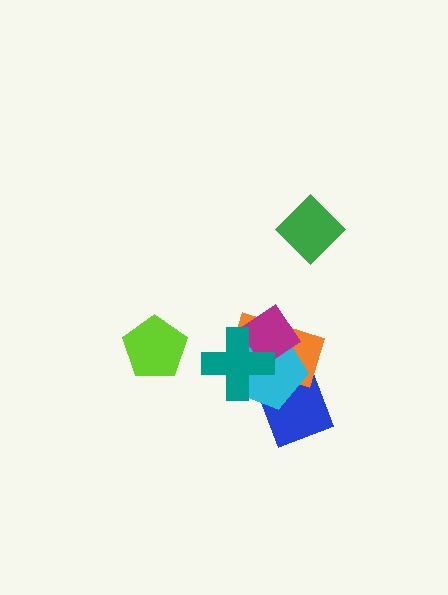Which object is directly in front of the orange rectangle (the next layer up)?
The cyan pentagon is directly in front of the orange rectangle.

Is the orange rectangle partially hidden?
Yes, it is partially covered by another shape.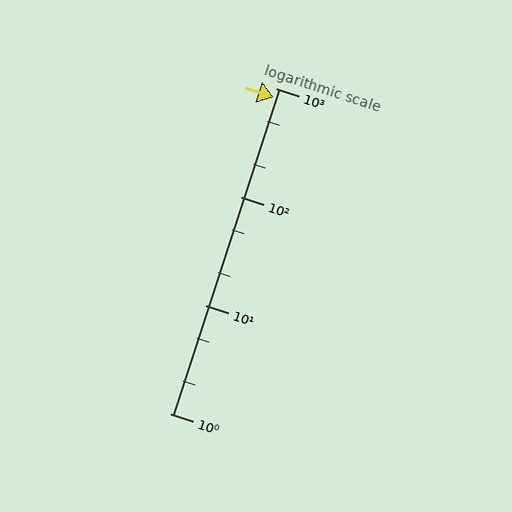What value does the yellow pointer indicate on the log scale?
The pointer indicates approximately 830.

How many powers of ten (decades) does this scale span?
The scale spans 3 decades, from 1 to 1000.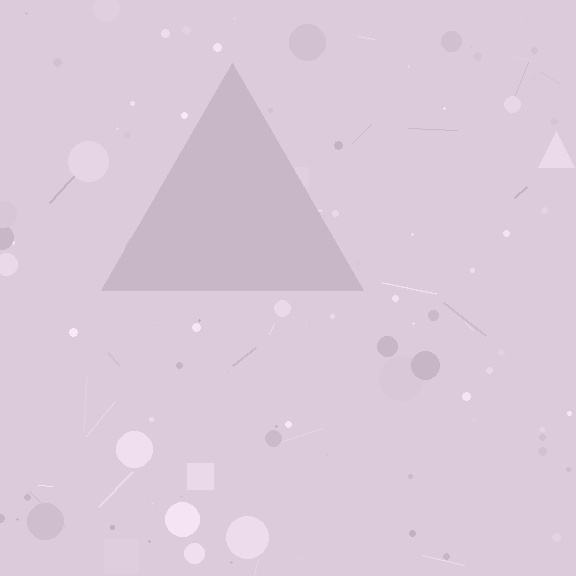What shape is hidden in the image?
A triangle is hidden in the image.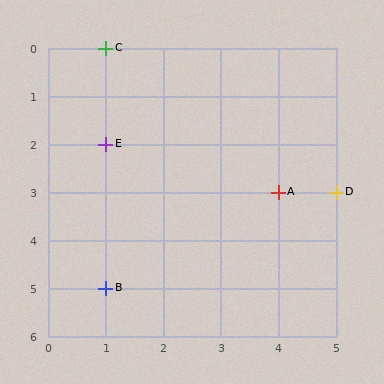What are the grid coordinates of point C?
Point C is at grid coordinates (1, 0).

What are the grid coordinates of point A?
Point A is at grid coordinates (4, 3).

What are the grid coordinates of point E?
Point E is at grid coordinates (1, 2).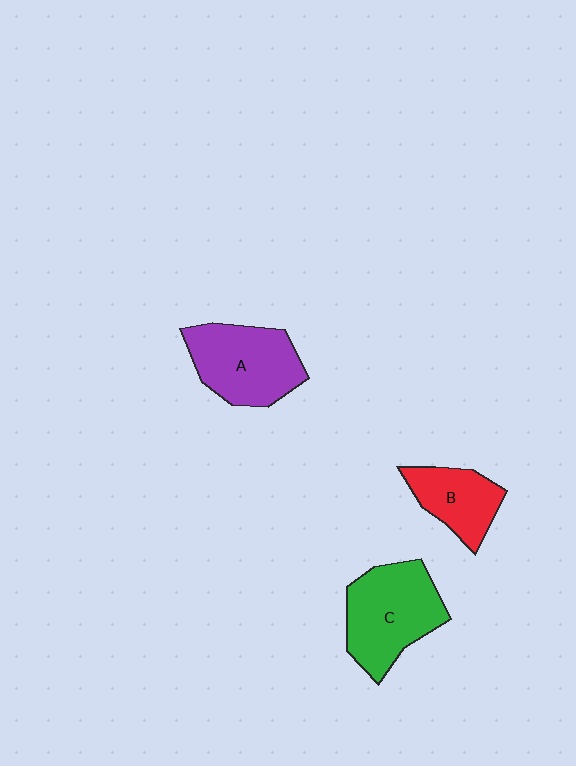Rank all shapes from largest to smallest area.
From largest to smallest: C (green), A (purple), B (red).